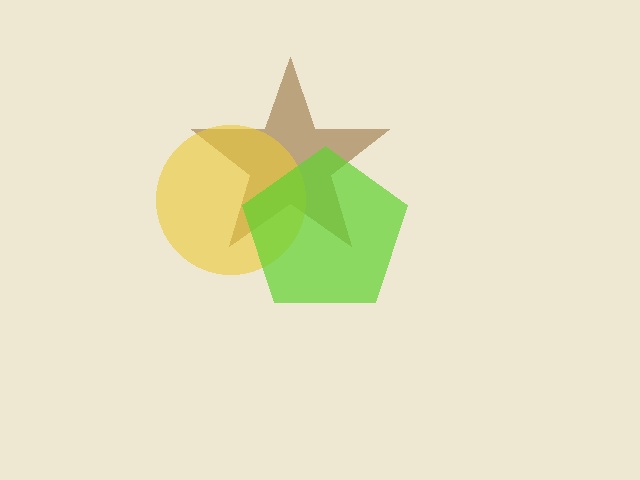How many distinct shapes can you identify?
There are 3 distinct shapes: a brown star, a yellow circle, a lime pentagon.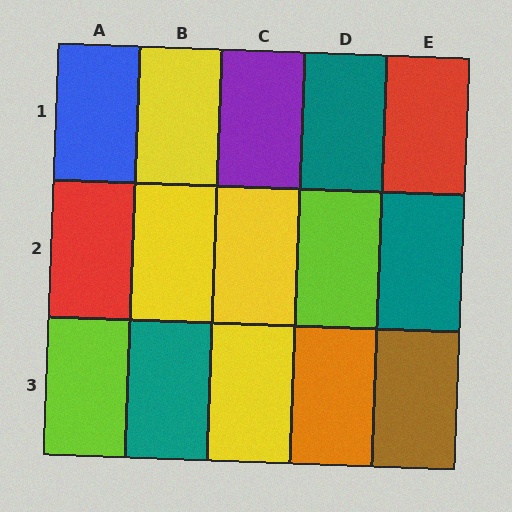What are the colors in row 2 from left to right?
Red, yellow, yellow, lime, teal.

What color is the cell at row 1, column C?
Purple.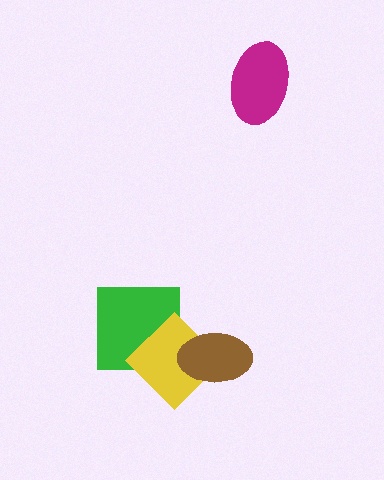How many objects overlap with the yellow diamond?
2 objects overlap with the yellow diamond.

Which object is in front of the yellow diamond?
The brown ellipse is in front of the yellow diamond.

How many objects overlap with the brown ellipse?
1 object overlaps with the brown ellipse.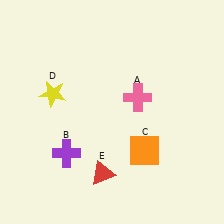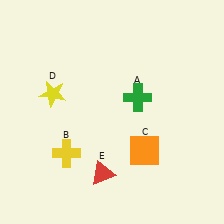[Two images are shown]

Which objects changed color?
A changed from pink to green. B changed from purple to yellow.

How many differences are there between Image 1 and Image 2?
There are 2 differences between the two images.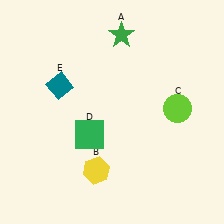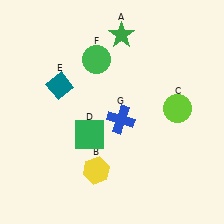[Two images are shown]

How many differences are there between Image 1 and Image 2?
There are 2 differences between the two images.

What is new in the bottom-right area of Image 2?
A blue cross (G) was added in the bottom-right area of Image 2.